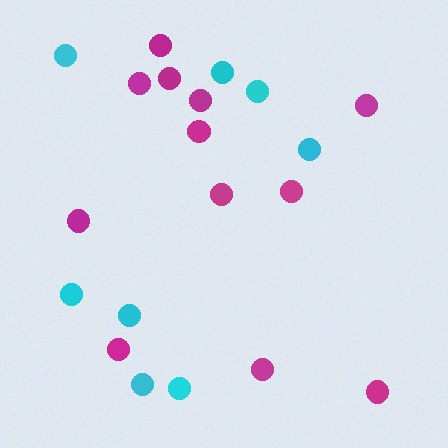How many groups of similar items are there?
There are 2 groups: one group of cyan circles (8) and one group of magenta circles (12).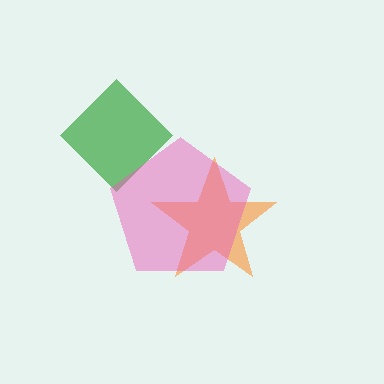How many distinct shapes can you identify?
There are 3 distinct shapes: an orange star, a green diamond, a pink pentagon.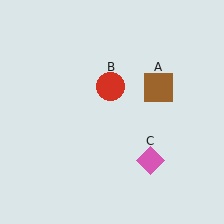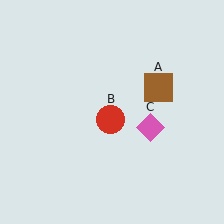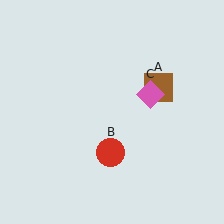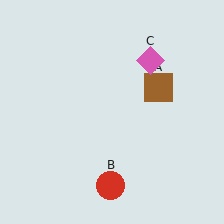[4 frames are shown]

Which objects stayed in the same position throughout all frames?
Brown square (object A) remained stationary.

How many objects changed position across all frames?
2 objects changed position: red circle (object B), pink diamond (object C).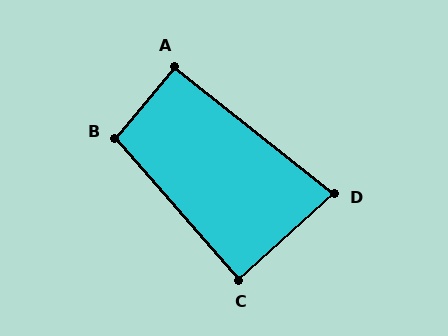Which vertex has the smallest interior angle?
D, at approximately 81 degrees.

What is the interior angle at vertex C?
Approximately 89 degrees (approximately right).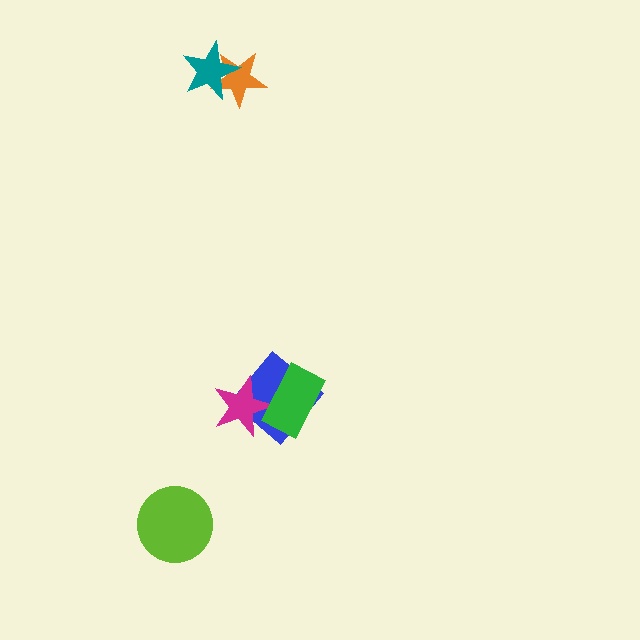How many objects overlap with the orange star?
1 object overlaps with the orange star.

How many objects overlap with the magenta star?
2 objects overlap with the magenta star.